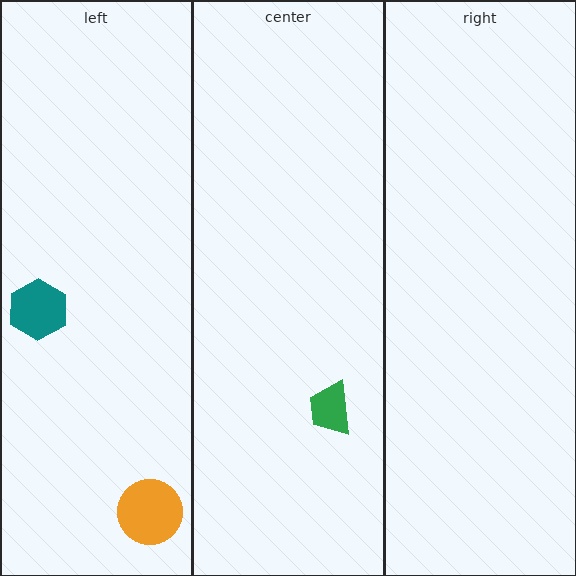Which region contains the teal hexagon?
The left region.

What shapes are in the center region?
The green trapezoid.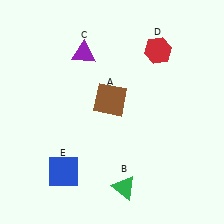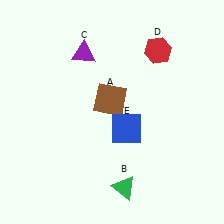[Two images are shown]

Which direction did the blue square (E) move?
The blue square (E) moved right.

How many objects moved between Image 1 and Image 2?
1 object moved between the two images.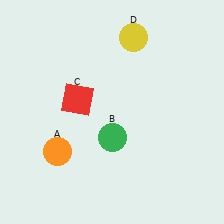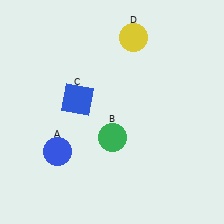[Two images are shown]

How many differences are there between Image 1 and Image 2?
There are 2 differences between the two images.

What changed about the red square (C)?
In Image 1, C is red. In Image 2, it changed to blue.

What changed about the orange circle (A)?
In Image 1, A is orange. In Image 2, it changed to blue.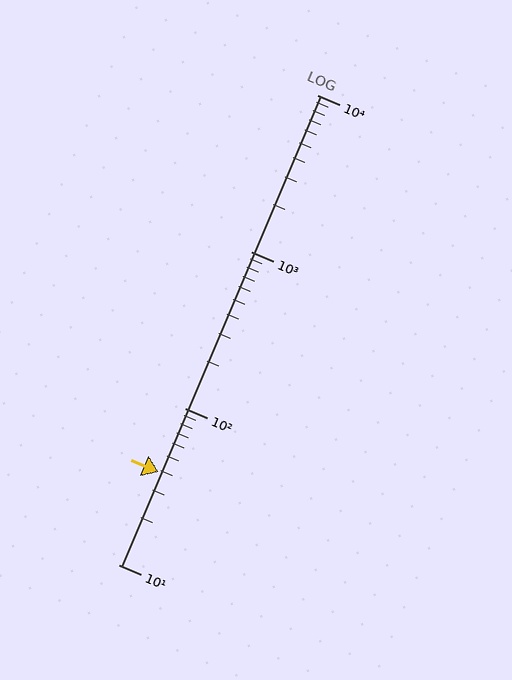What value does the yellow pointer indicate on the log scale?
The pointer indicates approximately 39.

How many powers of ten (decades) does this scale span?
The scale spans 3 decades, from 10 to 10000.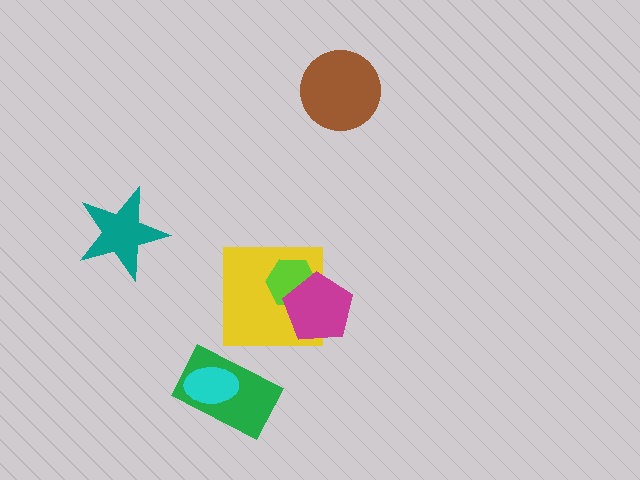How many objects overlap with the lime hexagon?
2 objects overlap with the lime hexagon.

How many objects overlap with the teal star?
0 objects overlap with the teal star.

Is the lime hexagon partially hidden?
Yes, it is partially covered by another shape.